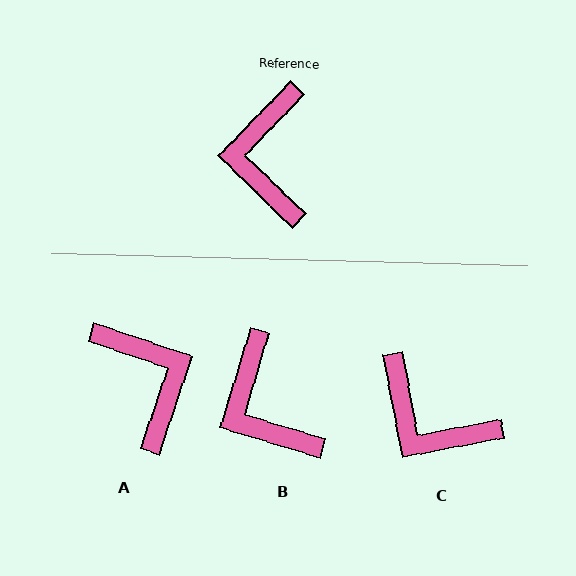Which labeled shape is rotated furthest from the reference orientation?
A, about 155 degrees away.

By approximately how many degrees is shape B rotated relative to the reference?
Approximately 27 degrees counter-clockwise.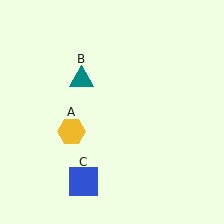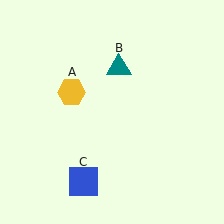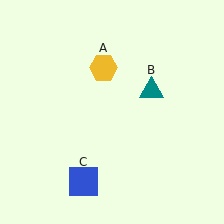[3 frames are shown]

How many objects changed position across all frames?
2 objects changed position: yellow hexagon (object A), teal triangle (object B).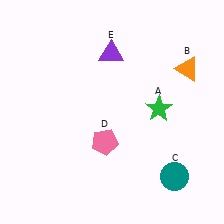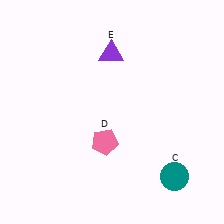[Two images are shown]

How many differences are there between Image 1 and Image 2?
There are 2 differences between the two images.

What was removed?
The orange triangle (B), the green star (A) were removed in Image 2.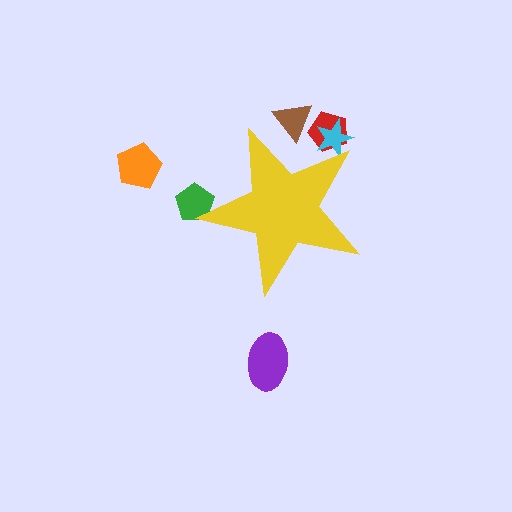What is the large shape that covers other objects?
A yellow star.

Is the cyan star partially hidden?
Yes, the cyan star is partially hidden behind the yellow star.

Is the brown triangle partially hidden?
Yes, the brown triangle is partially hidden behind the yellow star.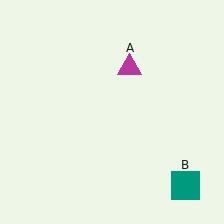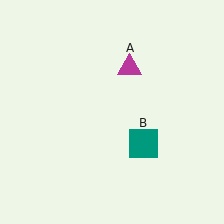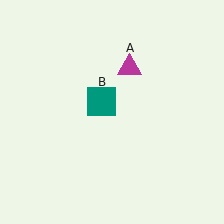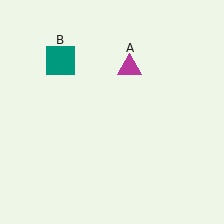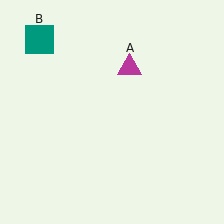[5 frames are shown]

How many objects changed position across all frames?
1 object changed position: teal square (object B).